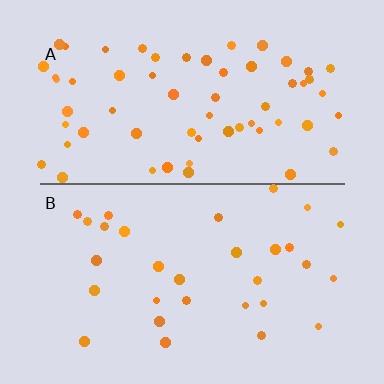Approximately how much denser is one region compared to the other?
Approximately 2.0× — region A over region B.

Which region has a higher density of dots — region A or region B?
A (the top).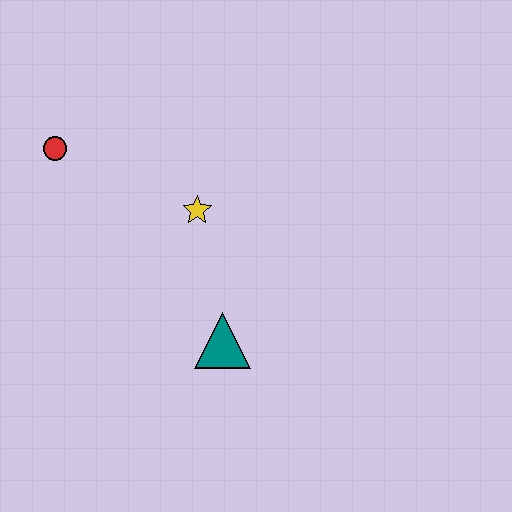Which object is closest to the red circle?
The yellow star is closest to the red circle.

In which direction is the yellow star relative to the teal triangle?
The yellow star is above the teal triangle.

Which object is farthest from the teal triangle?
The red circle is farthest from the teal triangle.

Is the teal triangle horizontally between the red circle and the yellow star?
No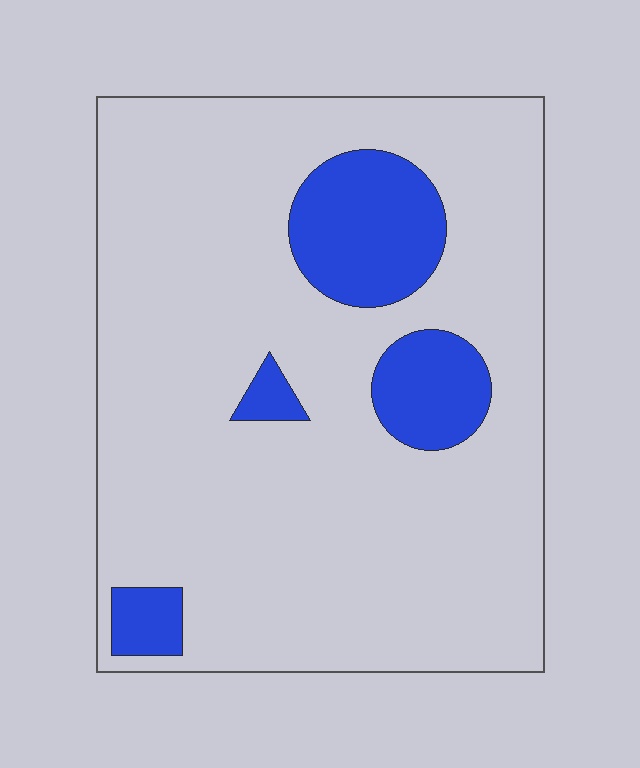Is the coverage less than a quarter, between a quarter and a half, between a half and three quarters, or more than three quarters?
Less than a quarter.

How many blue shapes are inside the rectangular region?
4.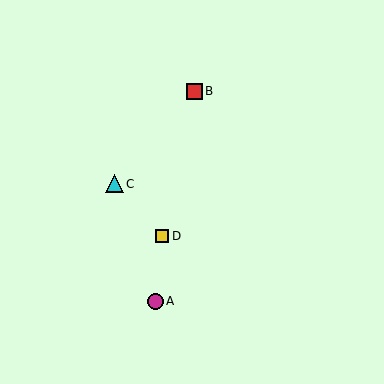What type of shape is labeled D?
Shape D is a yellow square.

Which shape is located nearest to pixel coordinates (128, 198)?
The cyan triangle (labeled C) at (114, 184) is nearest to that location.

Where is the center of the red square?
The center of the red square is at (194, 91).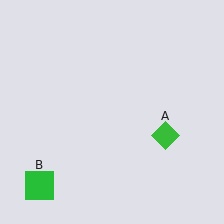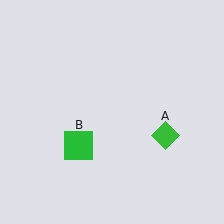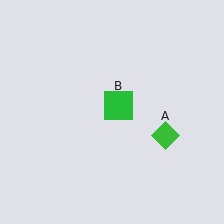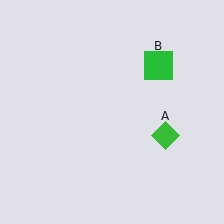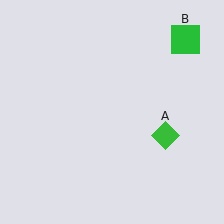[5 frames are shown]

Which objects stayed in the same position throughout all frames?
Green diamond (object A) remained stationary.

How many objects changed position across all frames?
1 object changed position: green square (object B).